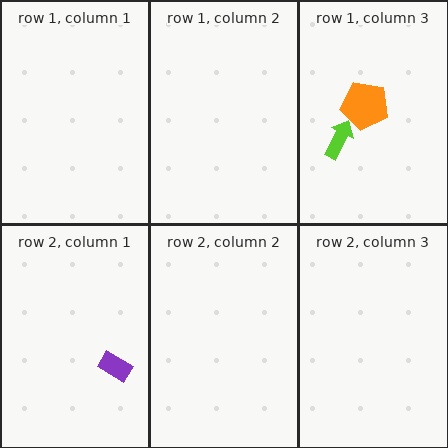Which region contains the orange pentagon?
The row 1, column 3 region.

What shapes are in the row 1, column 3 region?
The orange pentagon, the lime arrow.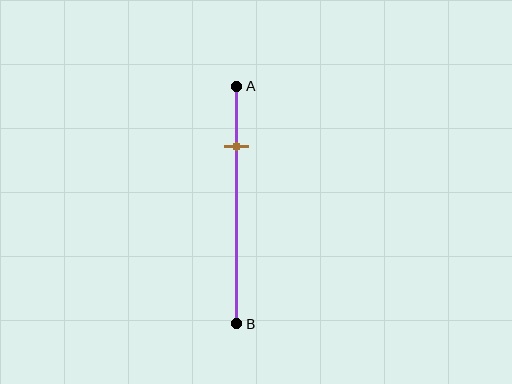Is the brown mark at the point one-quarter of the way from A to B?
Yes, the mark is approximately at the one-quarter point.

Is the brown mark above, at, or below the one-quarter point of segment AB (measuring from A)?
The brown mark is approximately at the one-quarter point of segment AB.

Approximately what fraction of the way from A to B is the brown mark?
The brown mark is approximately 25% of the way from A to B.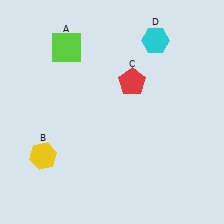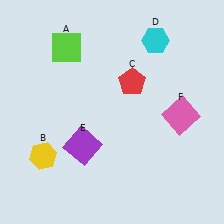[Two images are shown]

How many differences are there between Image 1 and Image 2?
There are 2 differences between the two images.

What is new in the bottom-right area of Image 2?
A pink square (F) was added in the bottom-right area of Image 2.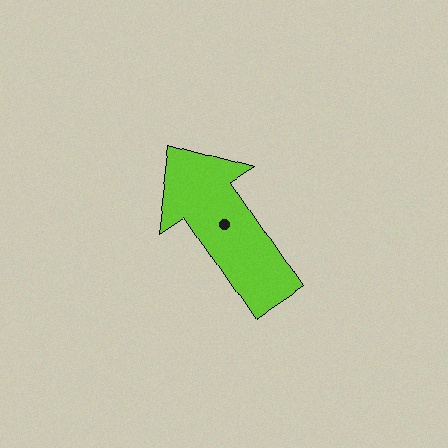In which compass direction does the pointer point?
Northwest.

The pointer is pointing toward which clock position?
Roughly 11 o'clock.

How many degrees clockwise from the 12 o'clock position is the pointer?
Approximately 326 degrees.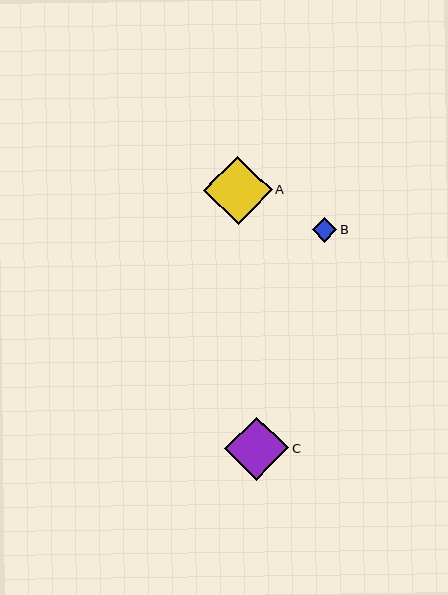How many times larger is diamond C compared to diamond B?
Diamond C is approximately 2.6 times the size of diamond B.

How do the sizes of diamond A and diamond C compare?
Diamond A and diamond C are approximately the same size.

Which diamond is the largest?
Diamond A is the largest with a size of approximately 68 pixels.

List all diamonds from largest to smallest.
From largest to smallest: A, C, B.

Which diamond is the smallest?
Diamond B is the smallest with a size of approximately 25 pixels.